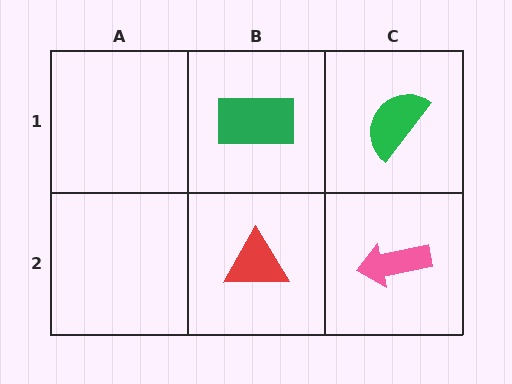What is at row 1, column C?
A green semicircle.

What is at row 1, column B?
A green rectangle.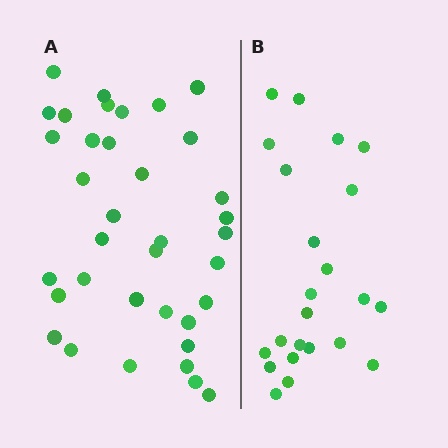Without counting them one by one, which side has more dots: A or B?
Region A (the left region) has more dots.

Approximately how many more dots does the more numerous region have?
Region A has approximately 15 more dots than region B.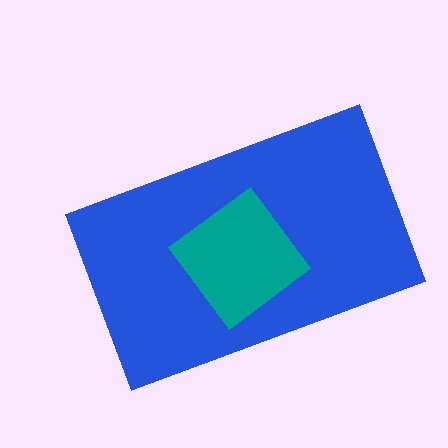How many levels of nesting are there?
2.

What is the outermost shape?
The blue rectangle.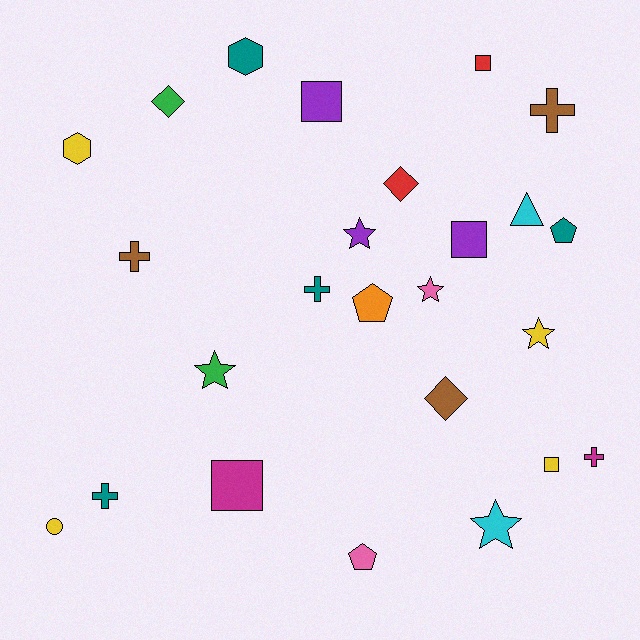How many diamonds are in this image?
There are 3 diamonds.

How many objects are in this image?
There are 25 objects.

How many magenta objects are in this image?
There are 2 magenta objects.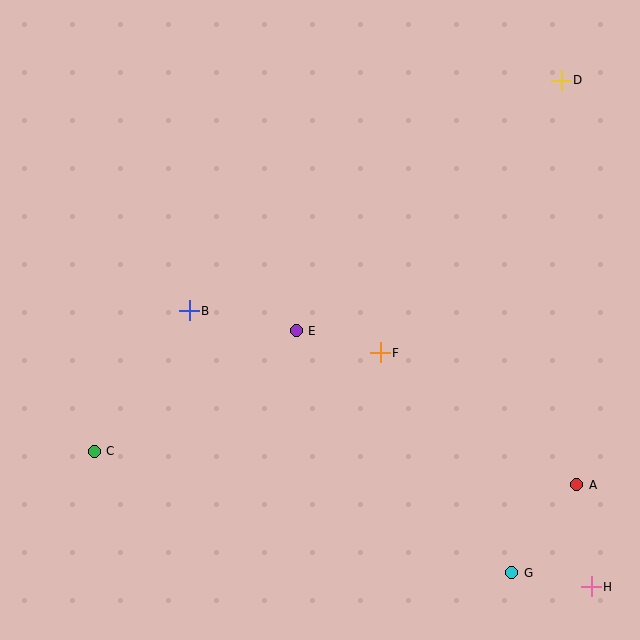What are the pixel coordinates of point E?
Point E is at (296, 331).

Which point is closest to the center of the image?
Point E at (296, 331) is closest to the center.